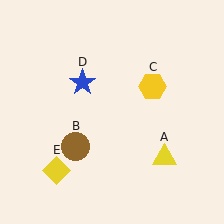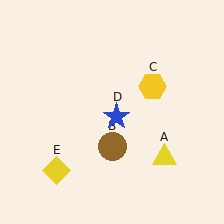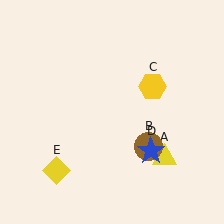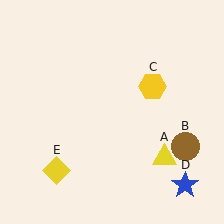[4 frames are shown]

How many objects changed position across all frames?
2 objects changed position: brown circle (object B), blue star (object D).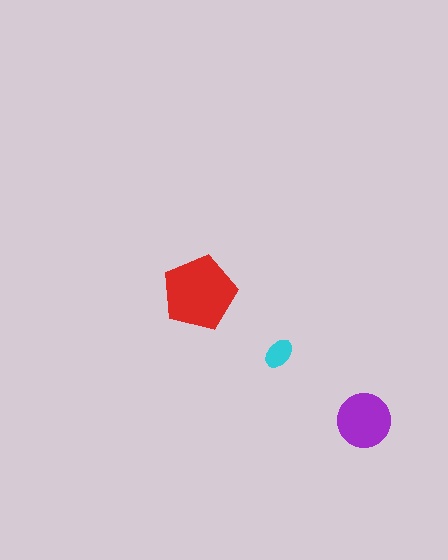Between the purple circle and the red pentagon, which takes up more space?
The red pentagon.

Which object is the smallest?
The cyan ellipse.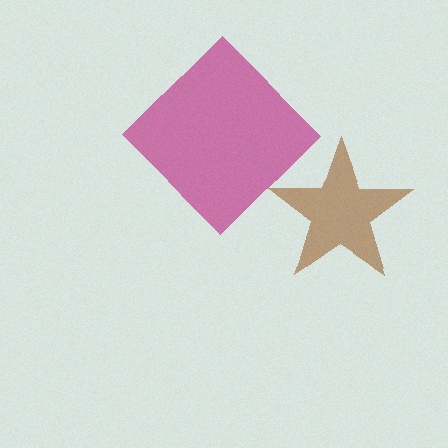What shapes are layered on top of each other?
The layered shapes are: a magenta diamond, a brown star.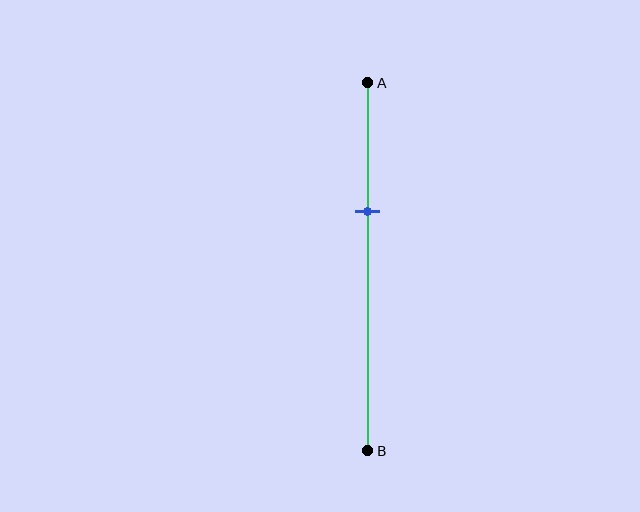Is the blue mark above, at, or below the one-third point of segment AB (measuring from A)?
The blue mark is approximately at the one-third point of segment AB.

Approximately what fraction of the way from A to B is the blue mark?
The blue mark is approximately 35% of the way from A to B.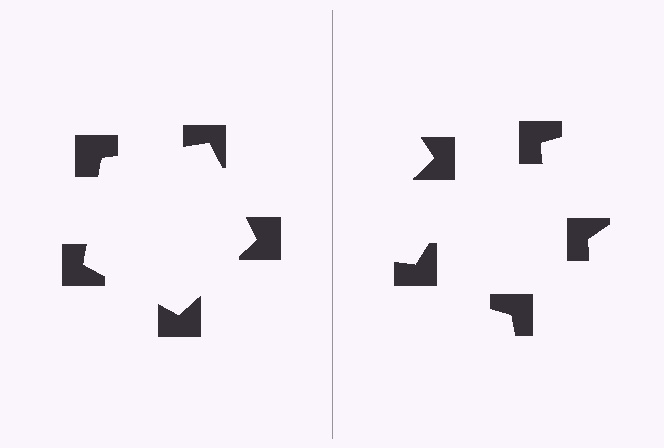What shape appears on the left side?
An illusory pentagon.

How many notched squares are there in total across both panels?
10 — 5 on each side.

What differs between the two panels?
The notched squares are positioned identically on both sides; only the wedge orientations differ. On the left they align to a pentagon; on the right they are misaligned.